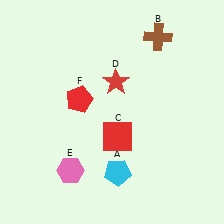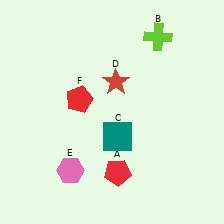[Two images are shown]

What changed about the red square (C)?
In Image 1, C is red. In Image 2, it changed to teal.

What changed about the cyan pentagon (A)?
In Image 1, A is cyan. In Image 2, it changed to red.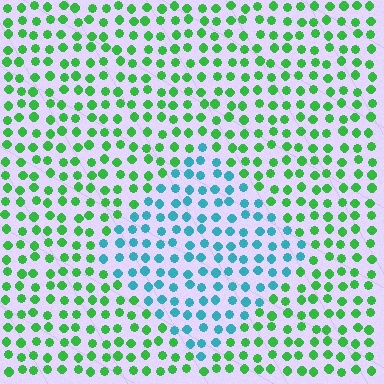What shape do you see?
I see a diamond.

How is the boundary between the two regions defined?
The boundary is defined purely by a slight shift in hue (about 60 degrees). Spacing, size, and orientation are identical on both sides.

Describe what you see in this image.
The image is filled with small green elements in a uniform arrangement. A diamond-shaped region is visible where the elements are tinted to a slightly different hue, forming a subtle color boundary.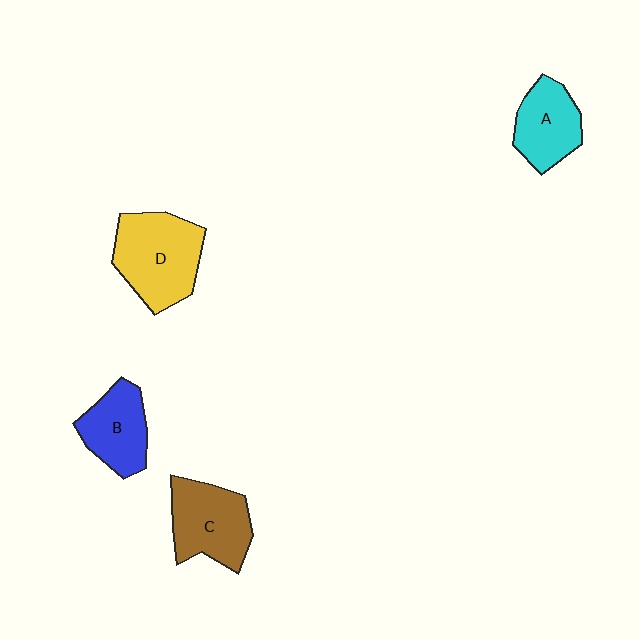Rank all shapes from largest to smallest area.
From largest to smallest: D (yellow), C (brown), B (blue), A (cyan).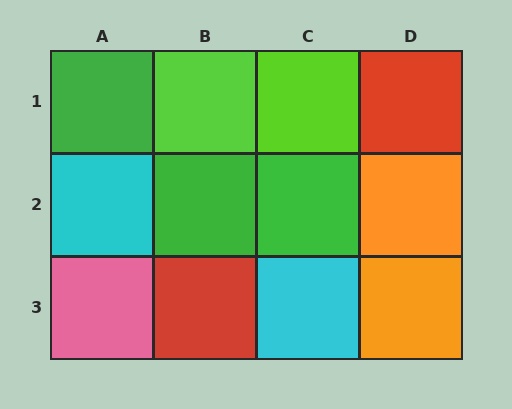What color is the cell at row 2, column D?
Orange.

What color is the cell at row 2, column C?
Green.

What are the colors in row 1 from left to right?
Green, lime, lime, red.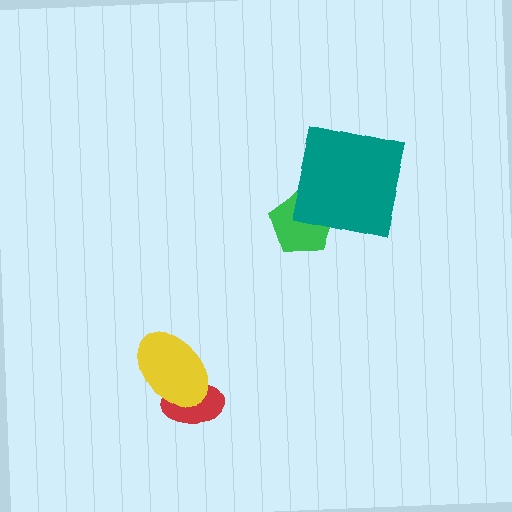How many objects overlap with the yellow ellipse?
1 object overlaps with the yellow ellipse.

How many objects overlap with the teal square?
1 object overlaps with the teal square.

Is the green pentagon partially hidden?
Yes, it is partially covered by another shape.